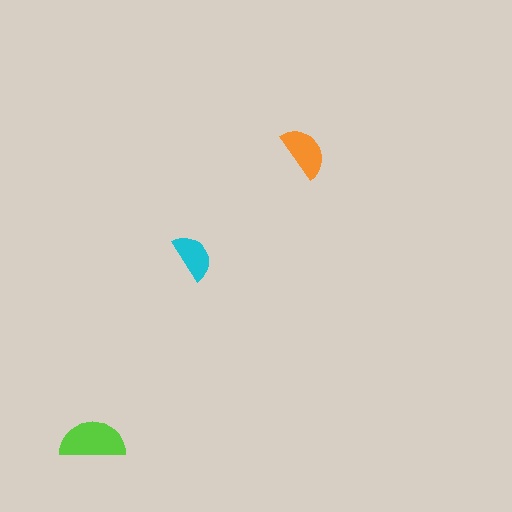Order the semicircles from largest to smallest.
the lime one, the orange one, the cyan one.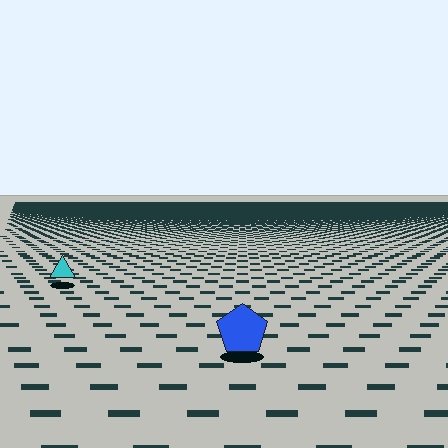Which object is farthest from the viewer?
The cyan triangle is farthest from the viewer. It appears smaller and the ground texture around it is denser.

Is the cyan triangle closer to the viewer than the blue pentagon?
No. The blue pentagon is closer — you can tell from the texture gradient: the ground texture is coarser near it.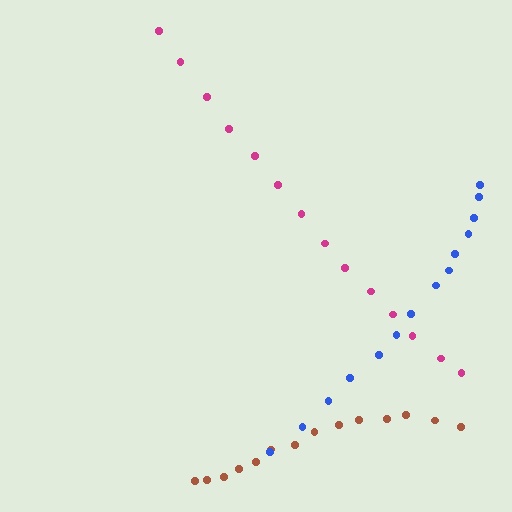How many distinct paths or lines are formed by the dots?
There are 3 distinct paths.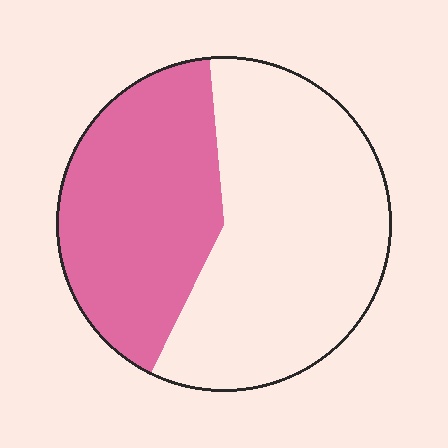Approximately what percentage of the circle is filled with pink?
Approximately 40%.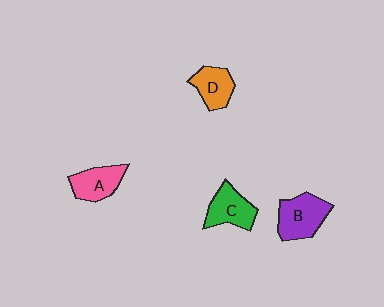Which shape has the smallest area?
Shape D (orange).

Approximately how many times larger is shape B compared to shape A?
Approximately 1.3 times.